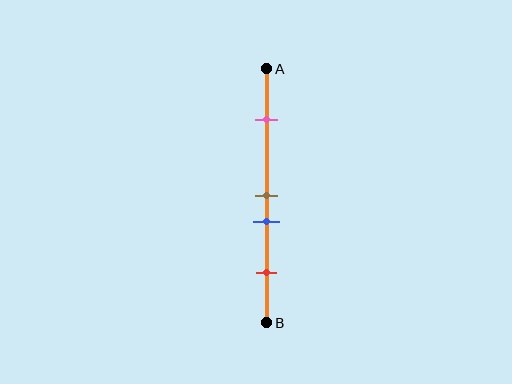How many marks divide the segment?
There are 4 marks dividing the segment.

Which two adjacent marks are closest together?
The brown and blue marks are the closest adjacent pair.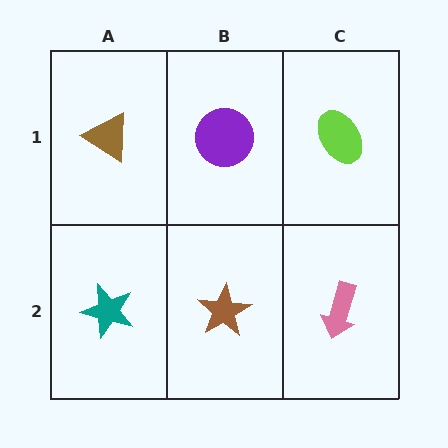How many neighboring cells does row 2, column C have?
2.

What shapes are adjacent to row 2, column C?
A lime ellipse (row 1, column C), a brown star (row 2, column B).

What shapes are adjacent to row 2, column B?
A purple circle (row 1, column B), a teal star (row 2, column A), a pink arrow (row 2, column C).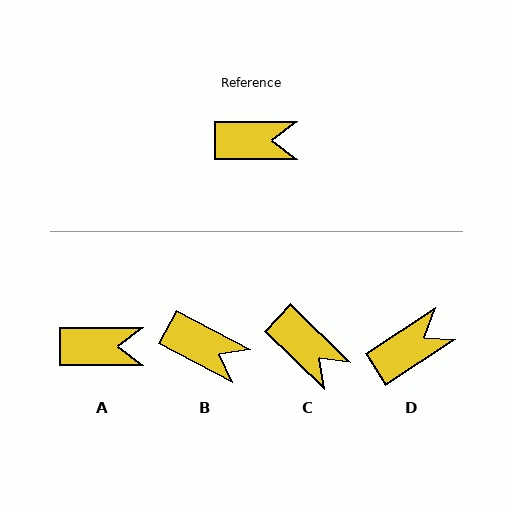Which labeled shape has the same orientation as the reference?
A.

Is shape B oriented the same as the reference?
No, it is off by about 28 degrees.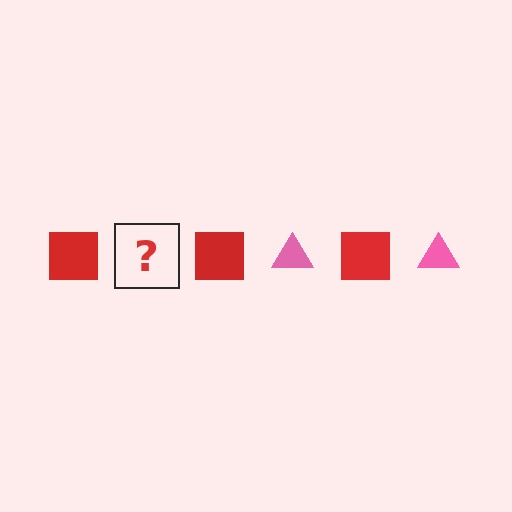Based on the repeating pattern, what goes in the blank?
The blank should be a pink triangle.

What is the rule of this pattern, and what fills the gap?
The rule is that the pattern alternates between red square and pink triangle. The gap should be filled with a pink triangle.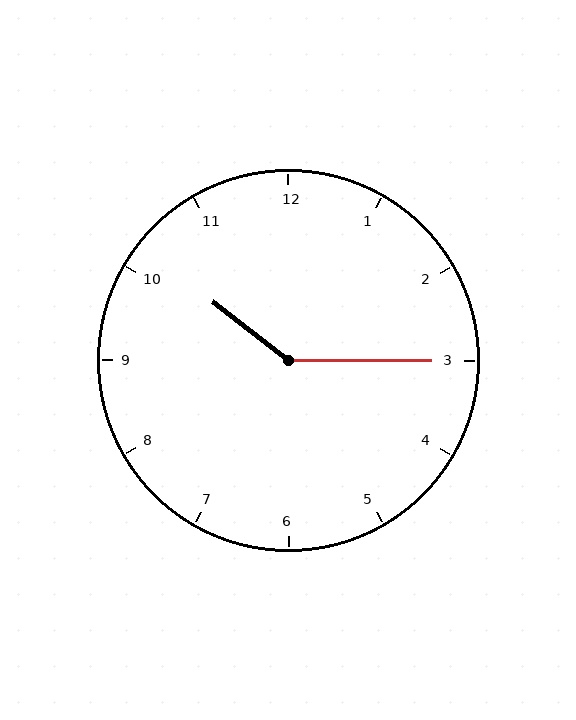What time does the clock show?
10:15.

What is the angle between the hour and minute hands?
Approximately 142 degrees.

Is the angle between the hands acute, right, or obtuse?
It is obtuse.